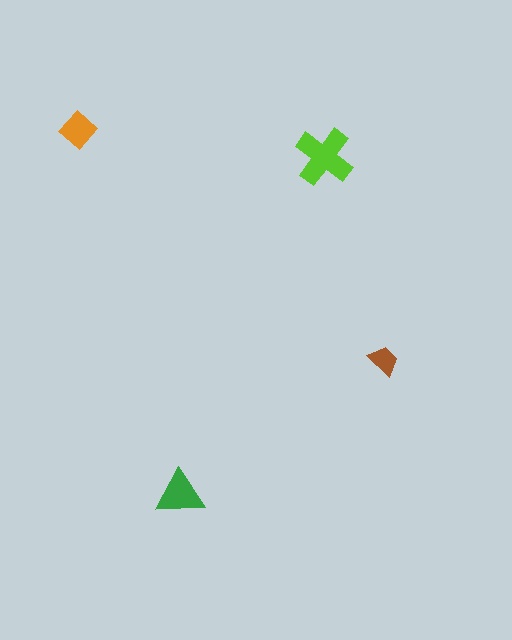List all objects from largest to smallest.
The lime cross, the green triangle, the orange diamond, the brown trapezoid.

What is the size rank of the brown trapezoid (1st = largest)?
4th.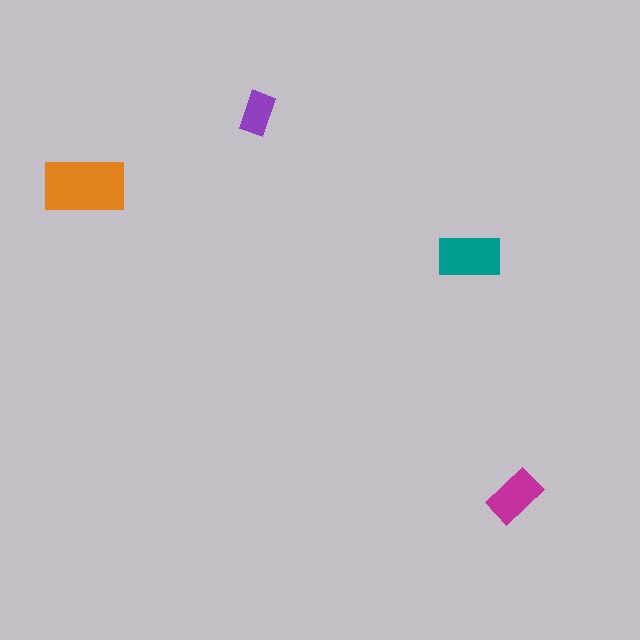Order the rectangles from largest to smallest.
the orange one, the teal one, the magenta one, the purple one.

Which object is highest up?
The purple rectangle is topmost.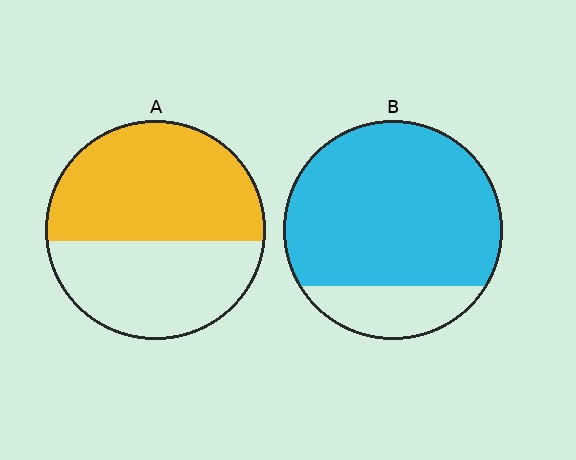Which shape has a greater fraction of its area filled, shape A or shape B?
Shape B.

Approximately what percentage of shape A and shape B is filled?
A is approximately 55% and B is approximately 80%.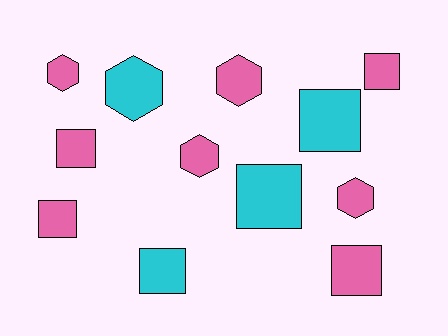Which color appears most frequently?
Pink, with 8 objects.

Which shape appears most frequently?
Square, with 7 objects.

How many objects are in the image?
There are 12 objects.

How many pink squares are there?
There are 4 pink squares.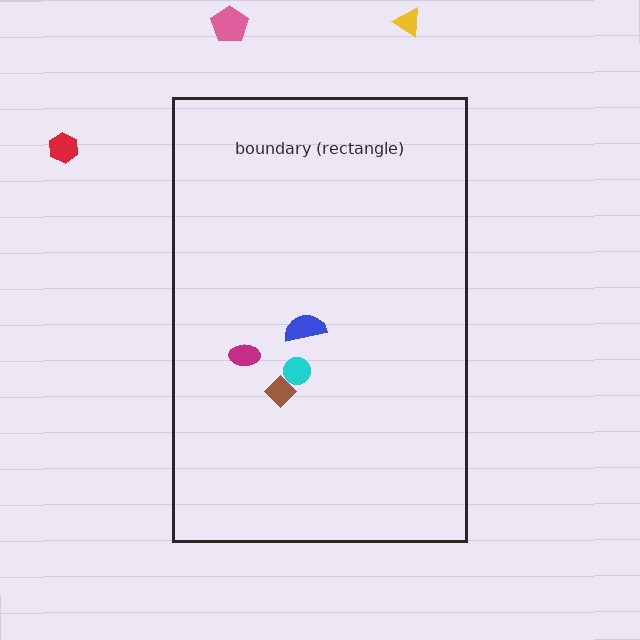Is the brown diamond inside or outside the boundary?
Inside.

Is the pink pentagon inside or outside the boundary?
Outside.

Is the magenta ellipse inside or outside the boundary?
Inside.